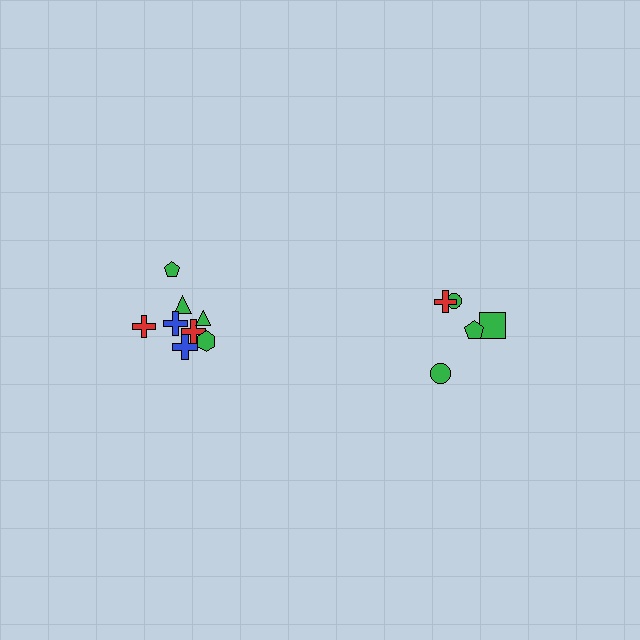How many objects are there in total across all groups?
There are 13 objects.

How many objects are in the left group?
There are 8 objects.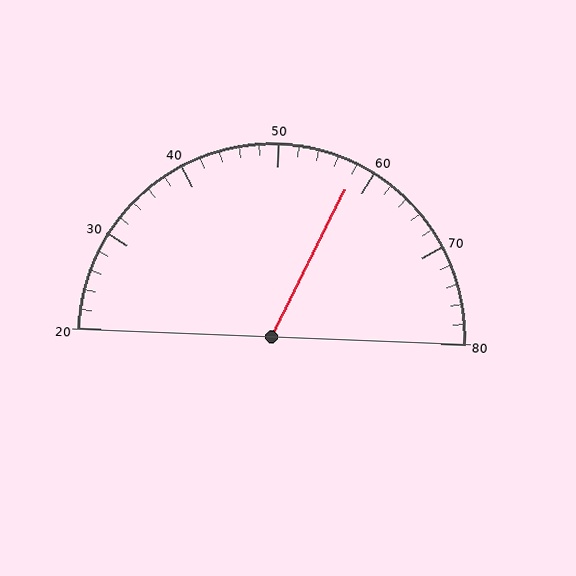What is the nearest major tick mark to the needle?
The nearest major tick mark is 60.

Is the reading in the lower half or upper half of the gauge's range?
The reading is in the upper half of the range (20 to 80).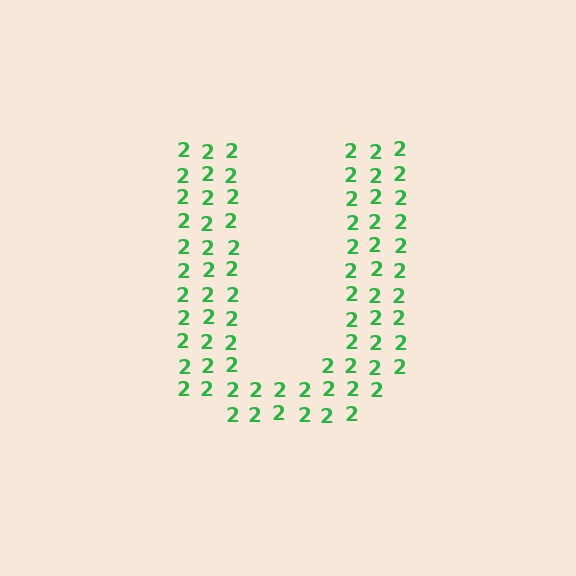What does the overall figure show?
The overall figure shows the letter U.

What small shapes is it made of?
It is made of small digit 2's.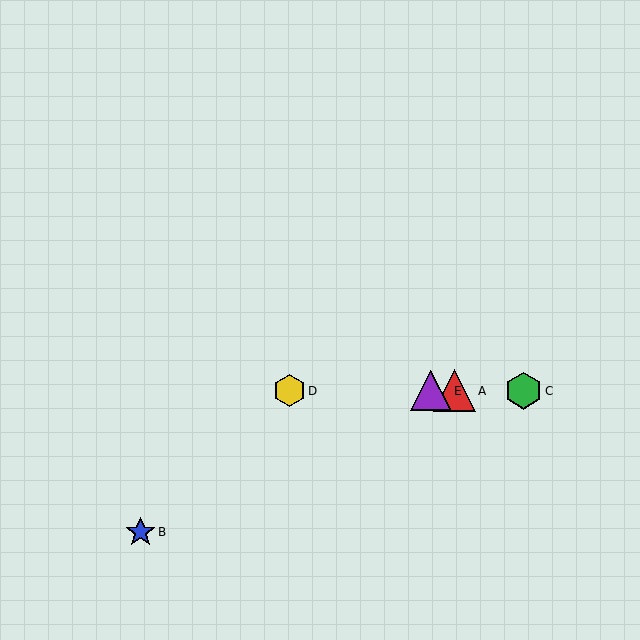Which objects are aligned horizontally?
Objects A, C, D, E are aligned horizontally.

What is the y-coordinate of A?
Object A is at y≈391.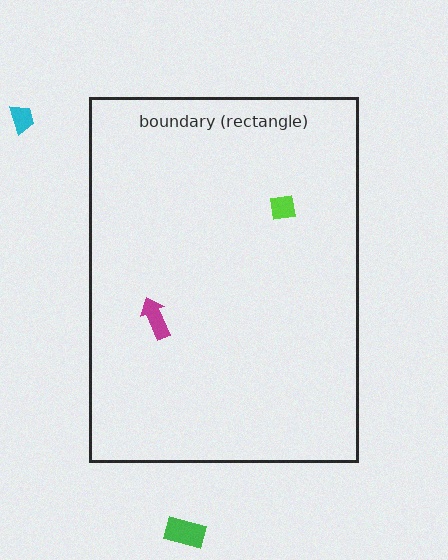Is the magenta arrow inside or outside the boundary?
Inside.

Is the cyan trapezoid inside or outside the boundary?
Outside.